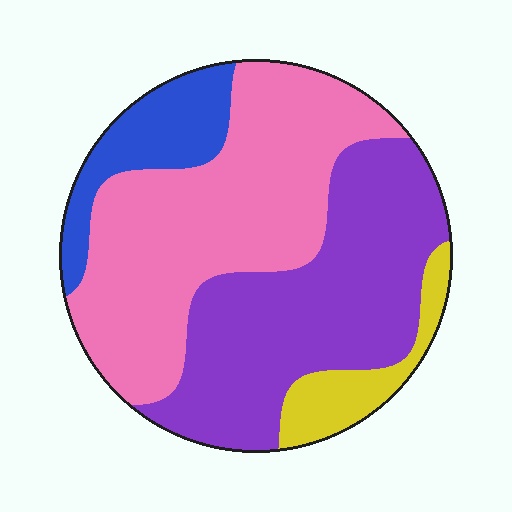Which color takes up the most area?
Pink, at roughly 40%.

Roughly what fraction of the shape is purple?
Purple takes up about three eighths (3/8) of the shape.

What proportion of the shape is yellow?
Yellow takes up less than a sixth of the shape.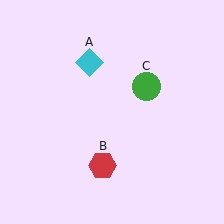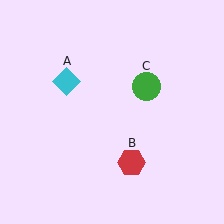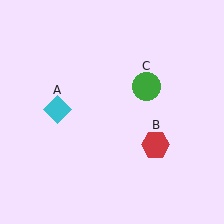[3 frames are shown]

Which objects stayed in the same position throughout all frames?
Green circle (object C) remained stationary.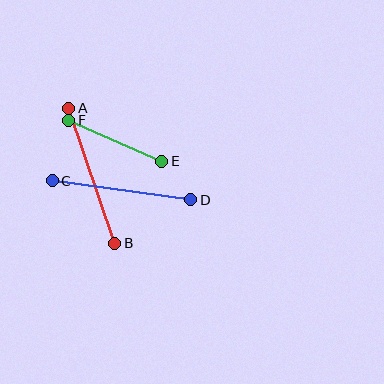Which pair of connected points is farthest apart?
Points A and B are farthest apart.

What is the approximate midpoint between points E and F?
The midpoint is at approximately (115, 141) pixels.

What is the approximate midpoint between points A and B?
The midpoint is at approximately (92, 176) pixels.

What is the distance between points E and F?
The distance is approximately 101 pixels.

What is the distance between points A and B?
The distance is approximately 143 pixels.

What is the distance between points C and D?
The distance is approximately 140 pixels.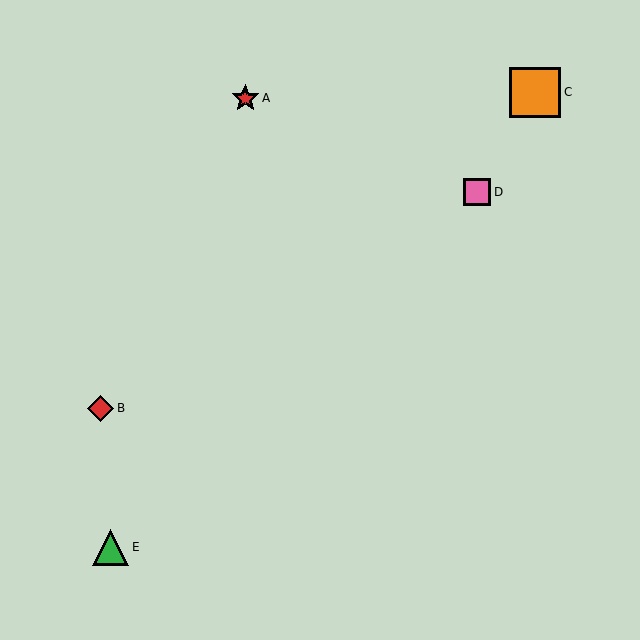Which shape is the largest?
The orange square (labeled C) is the largest.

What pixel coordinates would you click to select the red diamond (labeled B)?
Click at (101, 408) to select the red diamond B.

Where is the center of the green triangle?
The center of the green triangle is at (110, 547).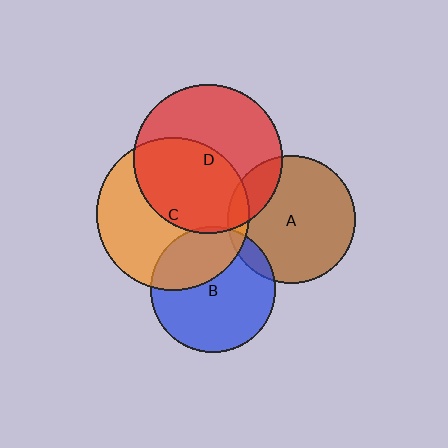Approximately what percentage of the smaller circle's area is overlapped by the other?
Approximately 5%.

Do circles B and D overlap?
Yes.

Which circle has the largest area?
Circle C (orange).